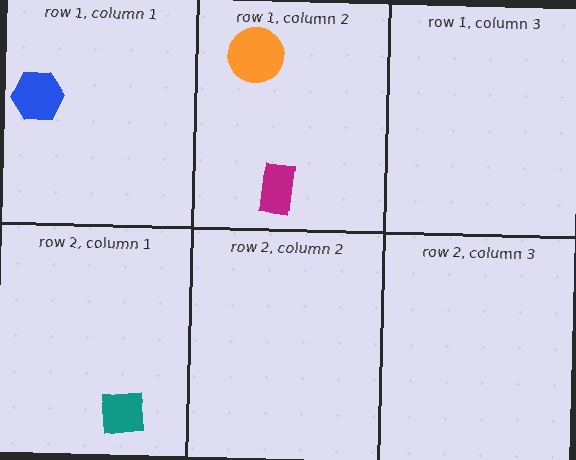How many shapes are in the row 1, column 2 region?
2.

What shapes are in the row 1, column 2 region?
The magenta rectangle, the orange circle.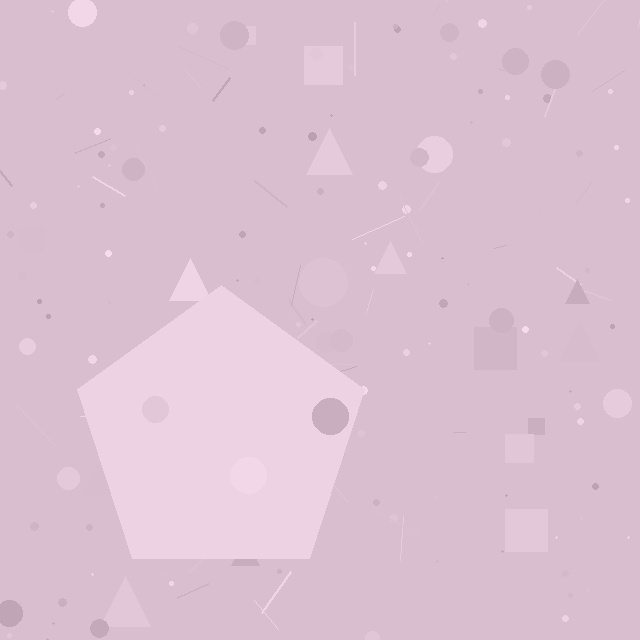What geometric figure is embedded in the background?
A pentagon is embedded in the background.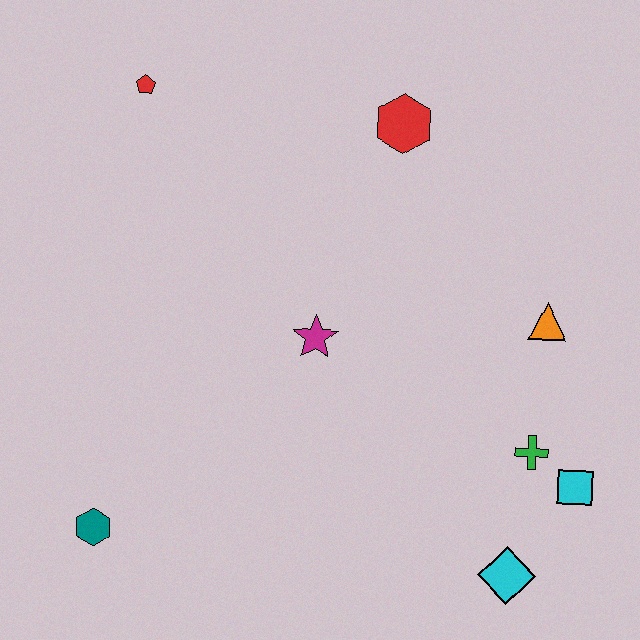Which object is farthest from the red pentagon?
The cyan diamond is farthest from the red pentagon.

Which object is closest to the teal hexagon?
The magenta star is closest to the teal hexagon.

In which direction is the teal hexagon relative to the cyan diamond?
The teal hexagon is to the left of the cyan diamond.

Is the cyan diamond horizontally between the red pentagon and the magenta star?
No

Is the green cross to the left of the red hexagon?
No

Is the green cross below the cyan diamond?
No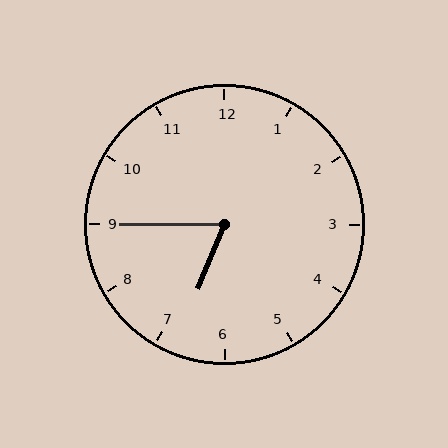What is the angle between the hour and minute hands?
Approximately 68 degrees.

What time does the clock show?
6:45.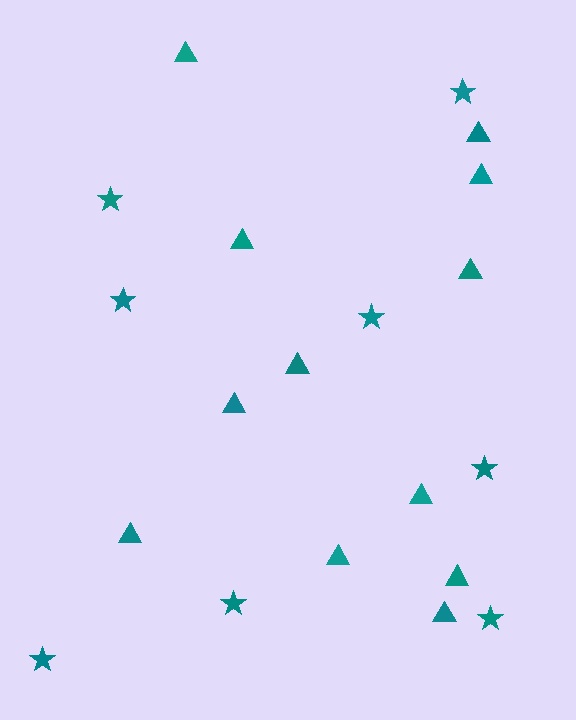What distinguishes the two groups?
There are 2 groups: one group of stars (8) and one group of triangles (12).